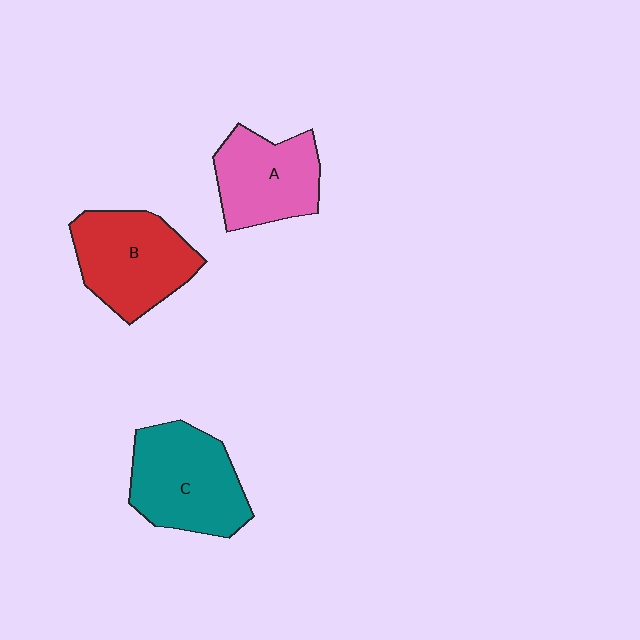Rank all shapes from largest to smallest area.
From largest to smallest: C (teal), B (red), A (pink).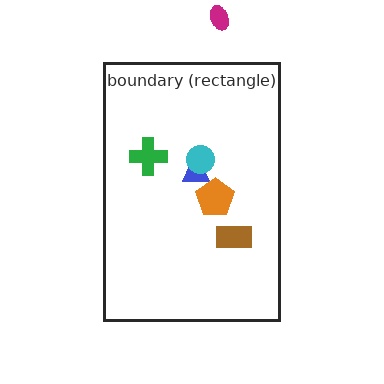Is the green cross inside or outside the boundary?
Inside.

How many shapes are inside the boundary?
5 inside, 1 outside.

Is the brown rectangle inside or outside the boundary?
Inside.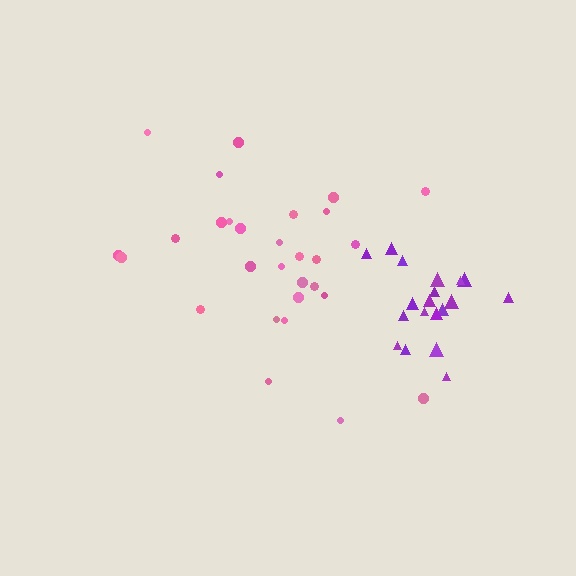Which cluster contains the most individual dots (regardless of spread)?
Pink (29).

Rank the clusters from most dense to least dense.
purple, pink.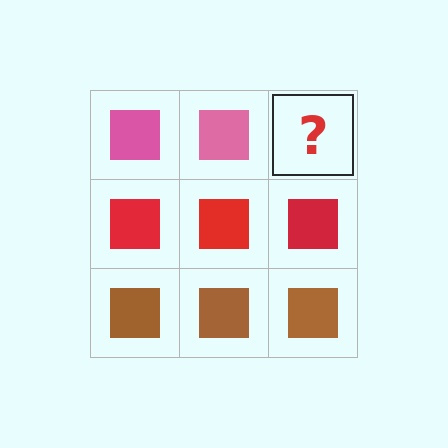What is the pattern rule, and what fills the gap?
The rule is that each row has a consistent color. The gap should be filled with a pink square.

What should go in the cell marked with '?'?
The missing cell should contain a pink square.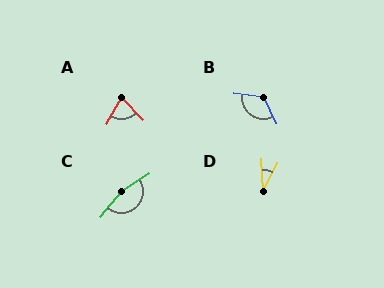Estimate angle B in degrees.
Approximately 123 degrees.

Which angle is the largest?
C, at approximately 161 degrees.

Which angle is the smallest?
D, at approximately 28 degrees.